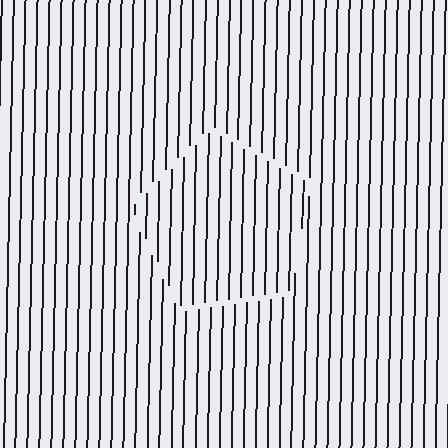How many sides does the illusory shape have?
5 sides — the line-ends trace a pentagon.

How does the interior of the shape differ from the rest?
The interior of the shape contains the same grating, shifted by half a period — the contour is defined by the phase discontinuity where line-ends from the inner and outer gratings abut.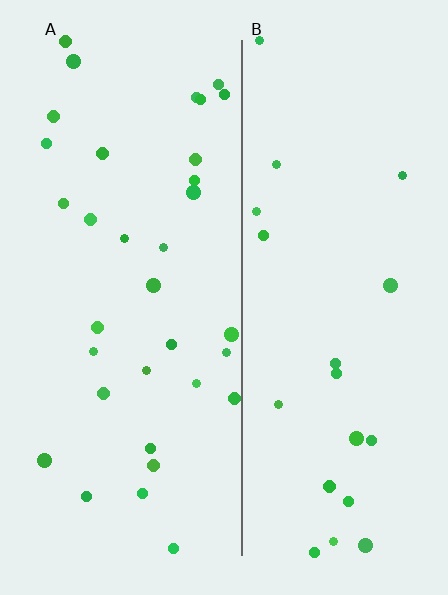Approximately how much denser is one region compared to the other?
Approximately 1.7× — region A over region B.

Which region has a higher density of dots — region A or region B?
A (the left).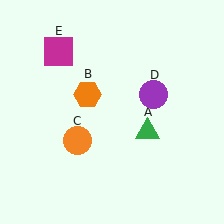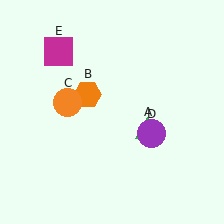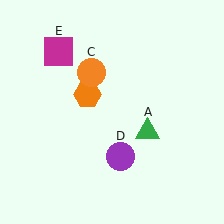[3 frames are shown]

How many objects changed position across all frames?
2 objects changed position: orange circle (object C), purple circle (object D).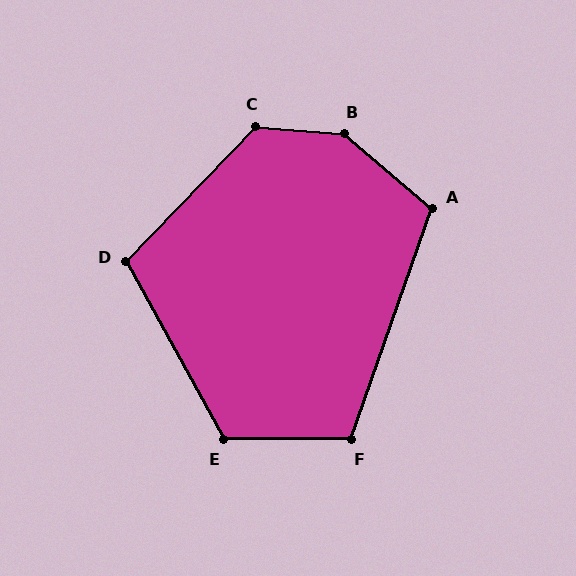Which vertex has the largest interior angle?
B, at approximately 144 degrees.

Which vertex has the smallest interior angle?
D, at approximately 107 degrees.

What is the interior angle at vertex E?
Approximately 119 degrees (obtuse).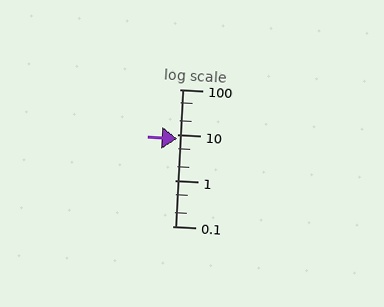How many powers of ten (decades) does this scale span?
The scale spans 3 decades, from 0.1 to 100.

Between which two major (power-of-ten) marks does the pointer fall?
The pointer is between 1 and 10.